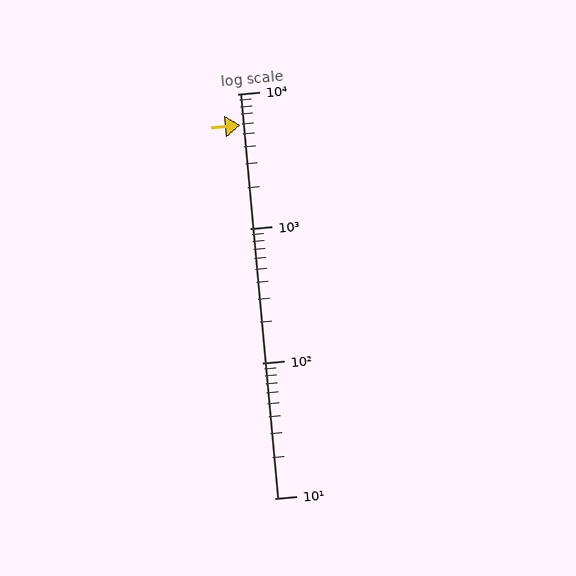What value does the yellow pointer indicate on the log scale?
The pointer indicates approximately 5900.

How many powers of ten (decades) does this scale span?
The scale spans 3 decades, from 10 to 10000.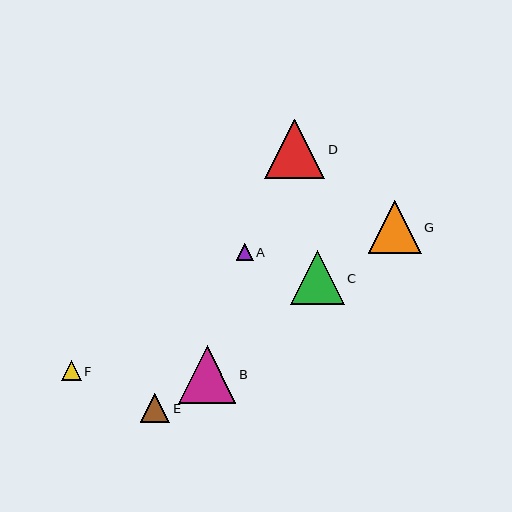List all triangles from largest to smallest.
From largest to smallest: D, B, C, G, E, F, A.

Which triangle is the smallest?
Triangle A is the smallest with a size of approximately 17 pixels.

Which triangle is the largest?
Triangle D is the largest with a size of approximately 60 pixels.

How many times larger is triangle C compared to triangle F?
Triangle C is approximately 2.7 times the size of triangle F.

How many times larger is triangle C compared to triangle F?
Triangle C is approximately 2.7 times the size of triangle F.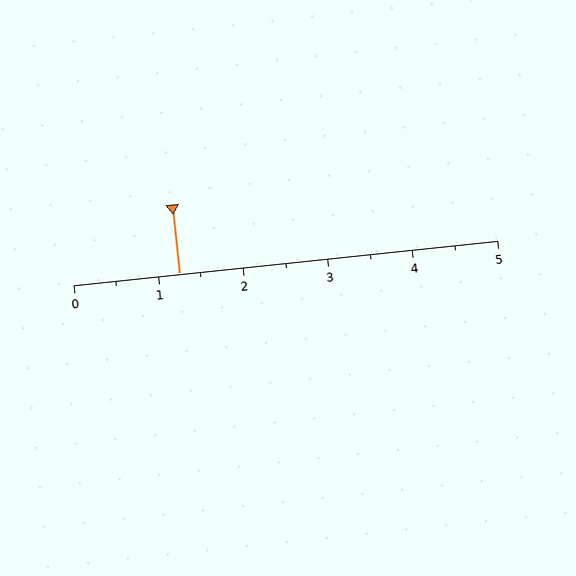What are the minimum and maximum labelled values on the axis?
The axis runs from 0 to 5.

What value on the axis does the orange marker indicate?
The marker indicates approximately 1.2.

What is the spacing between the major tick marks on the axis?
The major ticks are spaced 1 apart.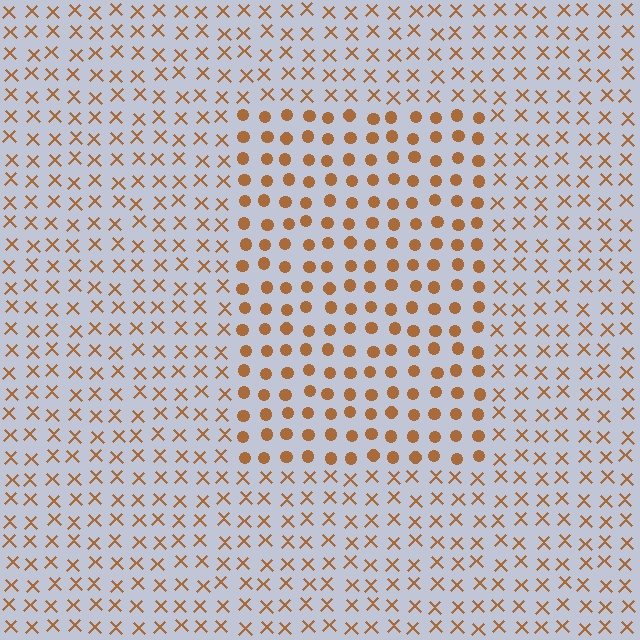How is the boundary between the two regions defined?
The boundary is defined by a change in element shape: circles inside vs. X marks outside. All elements share the same color and spacing.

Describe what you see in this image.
The image is filled with small brown elements arranged in a uniform grid. A rectangle-shaped region contains circles, while the surrounding area contains X marks. The boundary is defined purely by the change in element shape.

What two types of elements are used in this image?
The image uses circles inside the rectangle region and X marks outside it.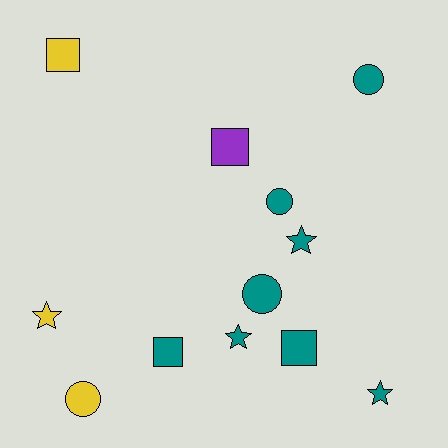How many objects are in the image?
There are 12 objects.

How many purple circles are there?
There are no purple circles.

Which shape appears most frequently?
Square, with 4 objects.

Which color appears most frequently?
Teal, with 8 objects.